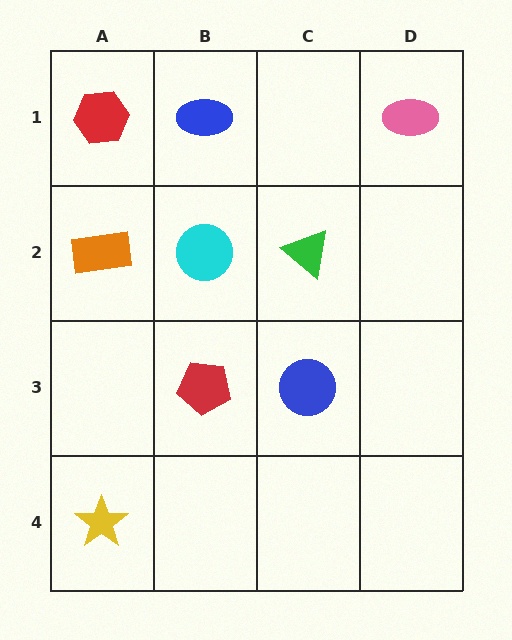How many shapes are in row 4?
1 shape.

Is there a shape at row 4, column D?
No, that cell is empty.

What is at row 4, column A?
A yellow star.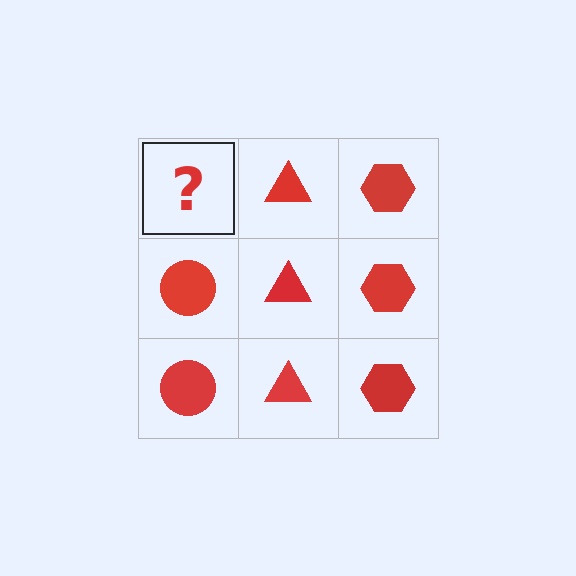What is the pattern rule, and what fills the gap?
The rule is that each column has a consistent shape. The gap should be filled with a red circle.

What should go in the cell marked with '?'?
The missing cell should contain a red circle.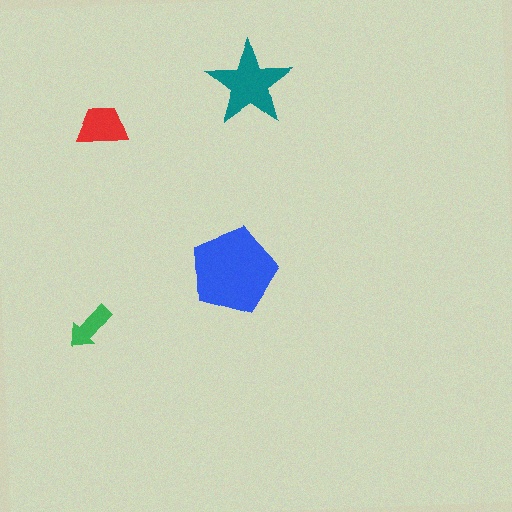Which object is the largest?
The blue pentagon.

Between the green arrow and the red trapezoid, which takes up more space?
The red trapezoid.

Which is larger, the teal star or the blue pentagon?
The blue pentagon.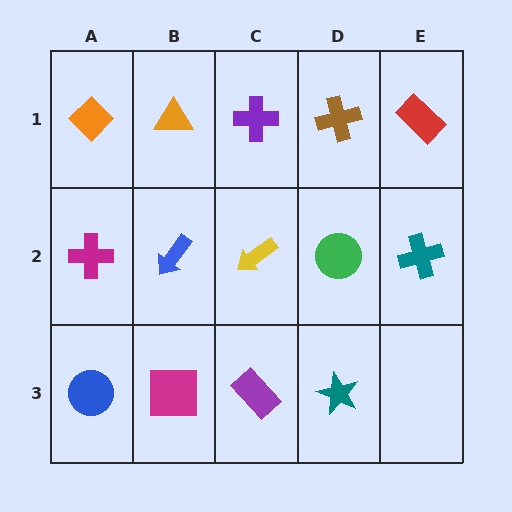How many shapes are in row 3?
4 shapes.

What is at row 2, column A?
A magenta cross.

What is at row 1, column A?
An orange diamond.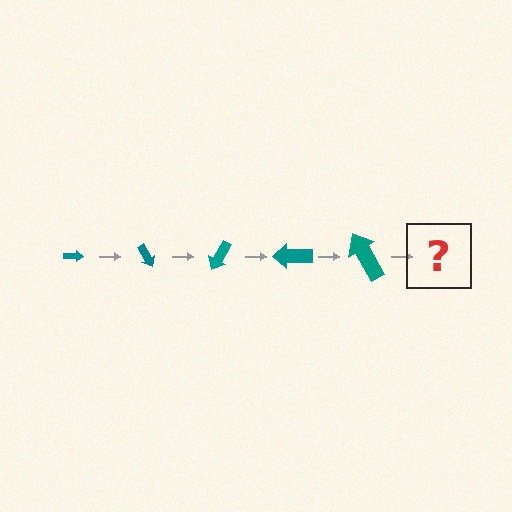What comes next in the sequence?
The next element should be an arrow, larger than the previous one and rotated 300 degrees from the start.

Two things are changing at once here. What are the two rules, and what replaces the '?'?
The two rules are that the arrow grows larger each step and it rotates 60 degrees each step. The '?' should be an arrow, larger than the previous one and rotated 300 degrees from the start.